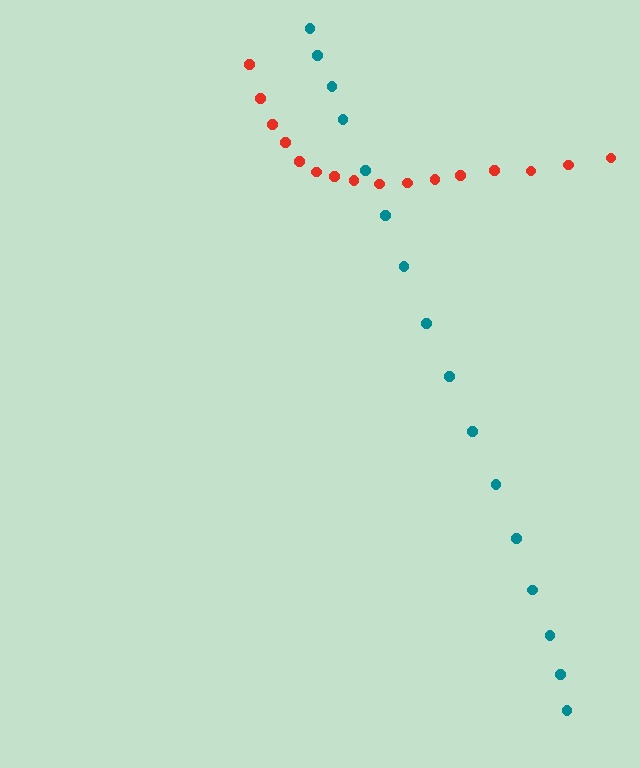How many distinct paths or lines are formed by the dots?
There are 2 distinct paths.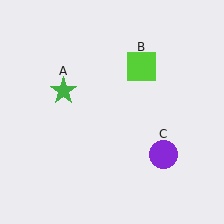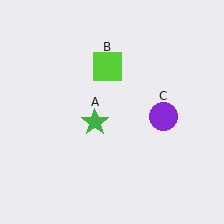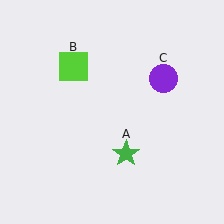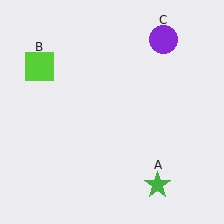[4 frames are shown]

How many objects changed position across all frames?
3 objects changed position: green star (object A), lime square (object B), purple circle (object C).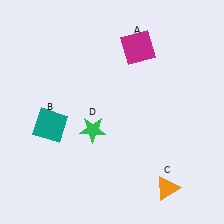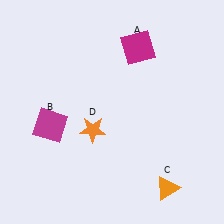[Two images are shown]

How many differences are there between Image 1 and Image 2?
There are 2 differences between the two images.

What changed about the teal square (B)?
In Image 1, B is teal. In Image 2, it changed to magenta.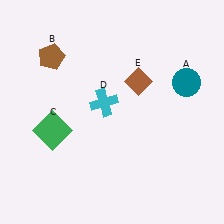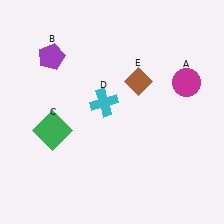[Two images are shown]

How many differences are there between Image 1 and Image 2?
There are 2 differences between the two images.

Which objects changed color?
A changed from teal to magenta. B changed from brown to purple.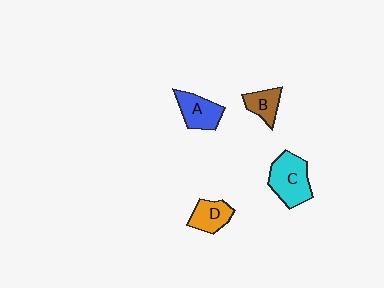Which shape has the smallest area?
Shape B (brown).